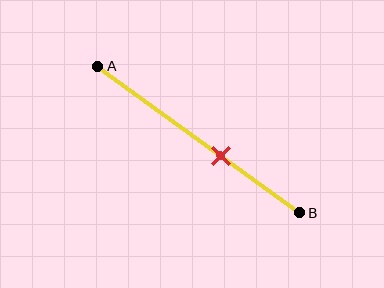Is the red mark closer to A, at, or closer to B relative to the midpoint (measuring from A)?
The red mark is closer to point B than the midpoint of segment AB.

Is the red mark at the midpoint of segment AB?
No, the mark is at about 60% from A, not at the 50% midpoint.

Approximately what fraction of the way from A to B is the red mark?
The red mark is approximately 60% of the way from A to B.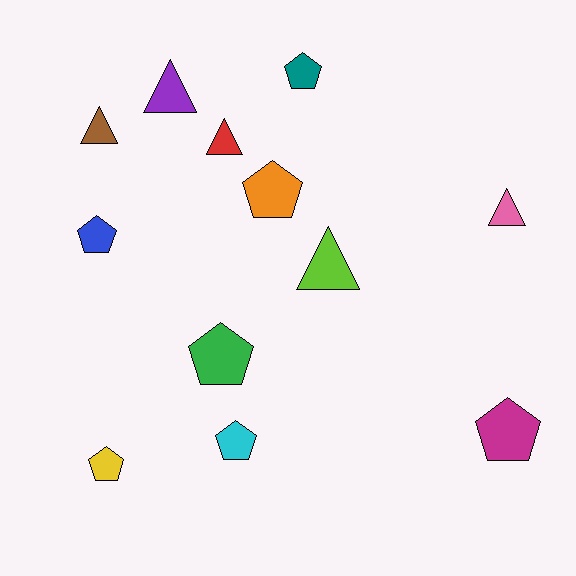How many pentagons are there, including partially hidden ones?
There are 7 pentagons.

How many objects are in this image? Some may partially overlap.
There are 12 objects.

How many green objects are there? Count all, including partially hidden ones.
There is 1 green object.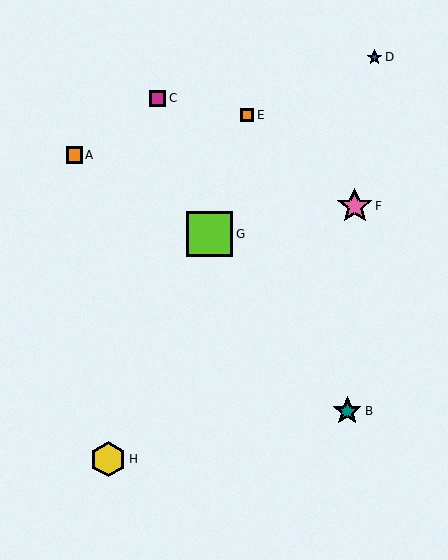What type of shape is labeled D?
Shape D is a blue star.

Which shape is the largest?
The lime square (labeled G) is the largest.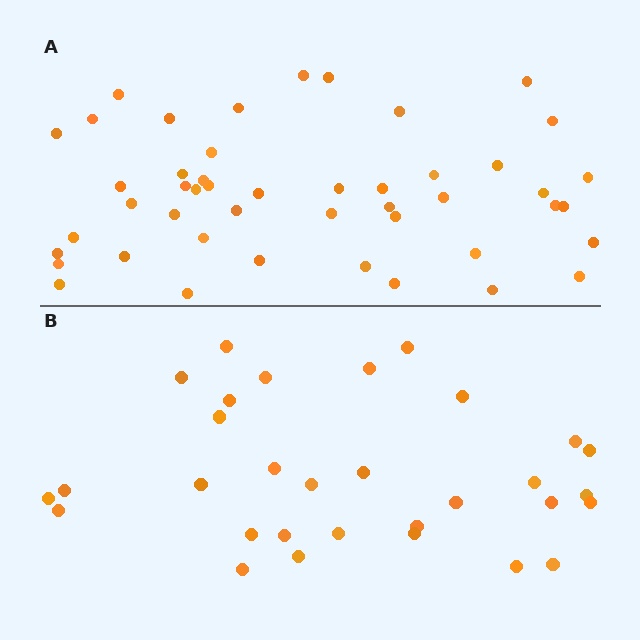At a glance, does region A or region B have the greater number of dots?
Region A (the top region) has more dots.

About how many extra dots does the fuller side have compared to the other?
Region A has approximately 15 more dots than region B.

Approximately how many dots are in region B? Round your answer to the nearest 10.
About 30 dots. (The exact count is 31, which rounds to 30.)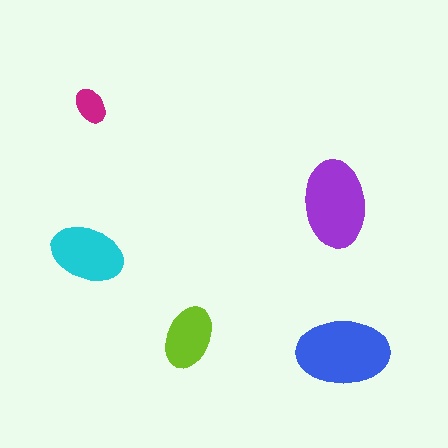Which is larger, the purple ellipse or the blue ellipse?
The blue one.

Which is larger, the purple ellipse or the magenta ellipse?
The purple one.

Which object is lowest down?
The blue ellipse is bottommost.